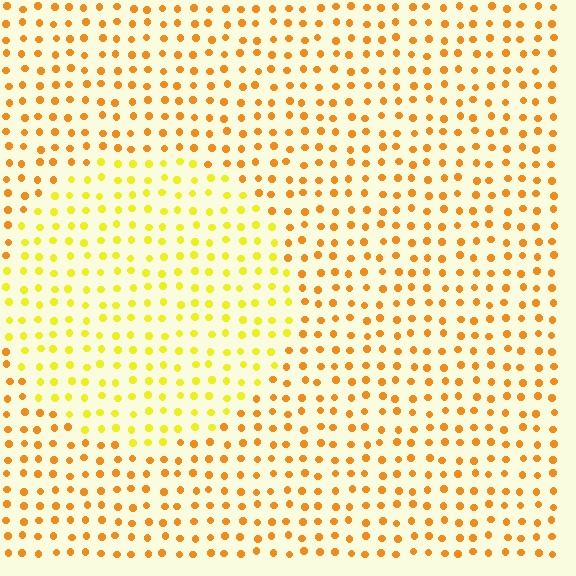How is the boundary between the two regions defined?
The boundary is defined purely by a slight shift in hue (about 31 degrees). Spacing, size, and orientation are identical on both sides.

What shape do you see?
I see a circle.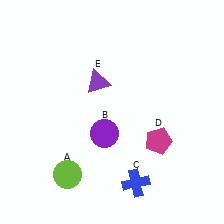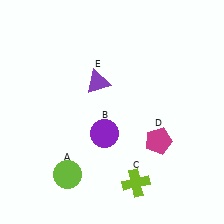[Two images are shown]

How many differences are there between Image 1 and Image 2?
There is 1 difference between the two images.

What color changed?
The cross (C) changed from blue in Image 1 to lime in Image 2.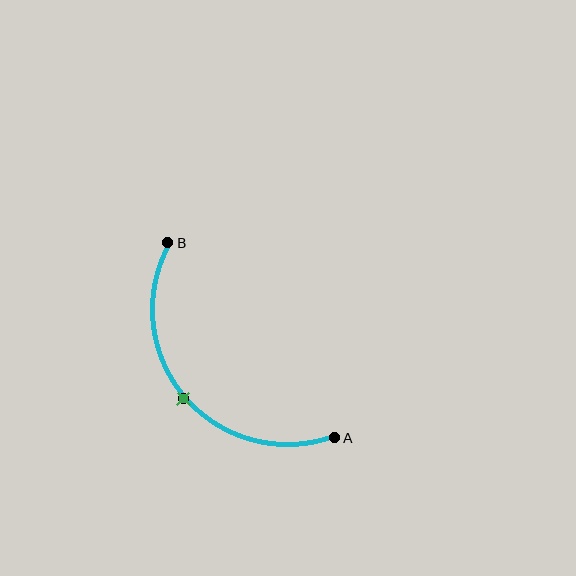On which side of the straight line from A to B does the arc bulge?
The arc bulges below and to the left of the straight line connecting A and B.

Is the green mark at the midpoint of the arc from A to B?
Yes. The green mark lies on the arc at equal arc-length from both A and B — it is the arc midpoint.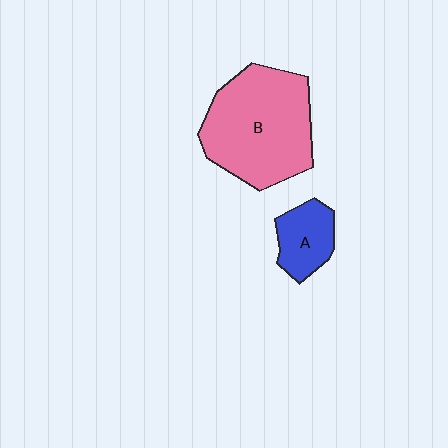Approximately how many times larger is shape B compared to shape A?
Approximately 2.9 times.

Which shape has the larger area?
Shape B (pink).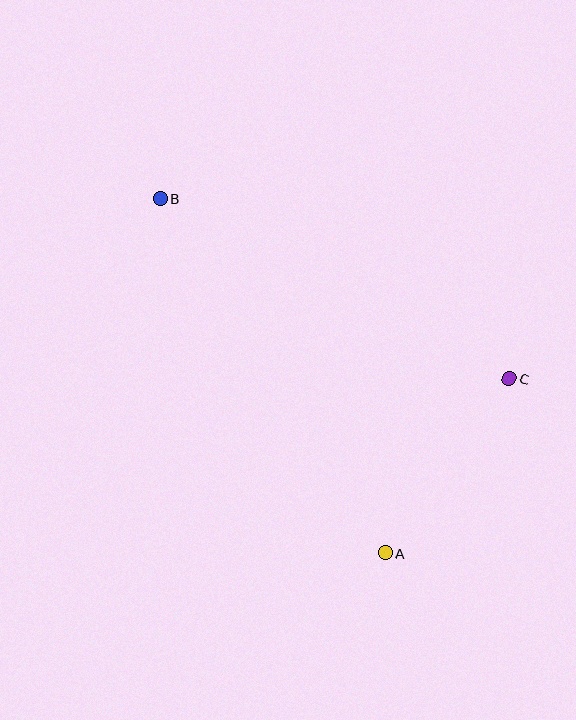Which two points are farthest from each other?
Points A and B are farthest from each other.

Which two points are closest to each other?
Points A and C are closest to each other.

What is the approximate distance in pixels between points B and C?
The distance between B and C is approximately 393 pixels.